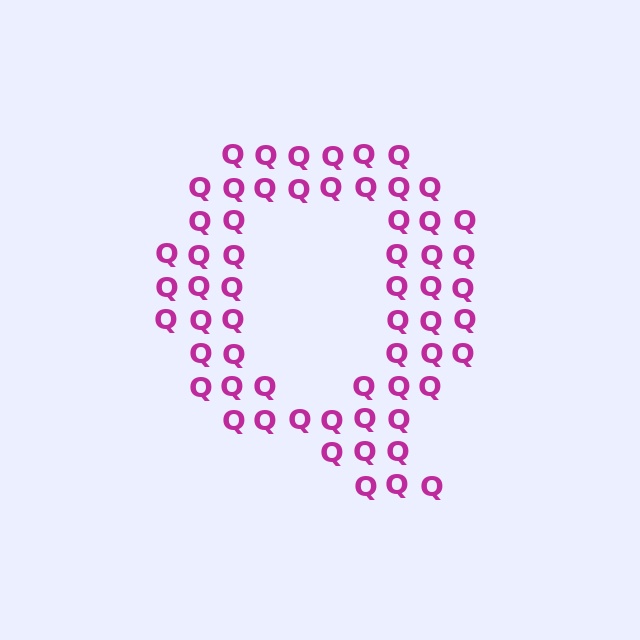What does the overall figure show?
The overall figure shows the letter Q.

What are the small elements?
The small elements are letter Q's.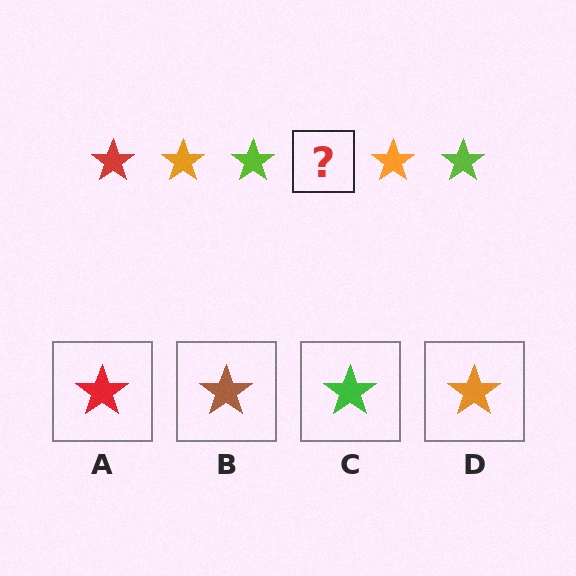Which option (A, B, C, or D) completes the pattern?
A.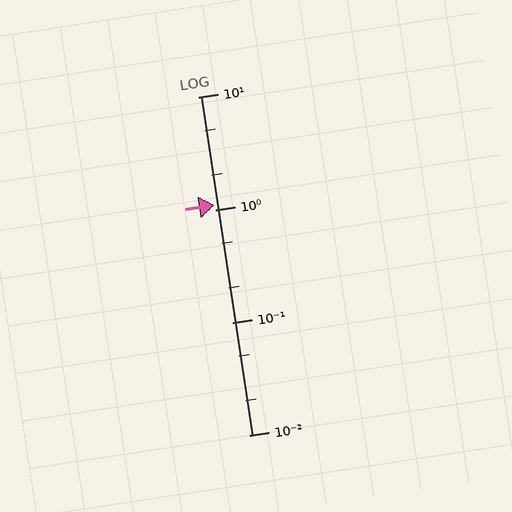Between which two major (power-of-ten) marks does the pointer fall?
The pointer is between 1 and 10.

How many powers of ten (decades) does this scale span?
The scale spans 3 decades, from 0.01 to 10.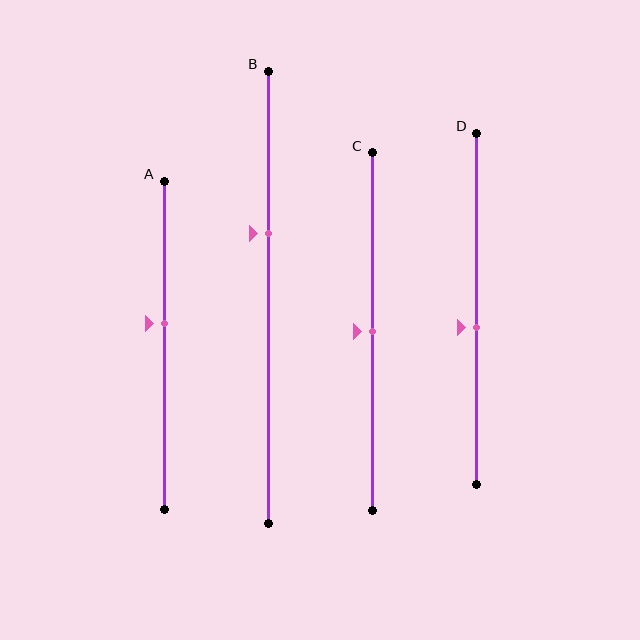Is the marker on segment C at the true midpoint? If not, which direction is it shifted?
Yes, the marker on segment C is at the true midpoint.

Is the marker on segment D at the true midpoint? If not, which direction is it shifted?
No, the marker on segment D is shifted downward by about 5% of the segment length.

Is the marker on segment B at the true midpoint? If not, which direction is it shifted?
No, the marker on segment B is shifted upward by about 14% of the segment length.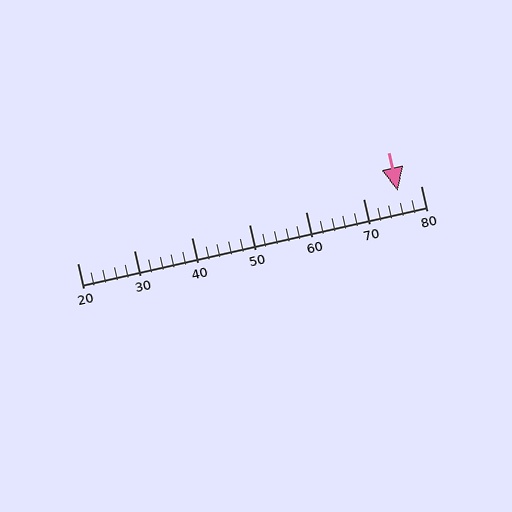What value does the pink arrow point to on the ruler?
The pink arrow points to approximately 76.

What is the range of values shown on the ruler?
The ruler shows values from 20 to 80.